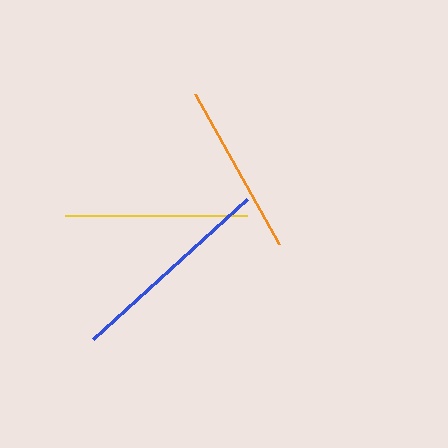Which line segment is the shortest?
The orange line is the shortest at approximately 171 pixels.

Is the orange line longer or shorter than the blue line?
The blue line is longer than the orange line.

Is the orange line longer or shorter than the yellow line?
The yellow line is longer than the orange line.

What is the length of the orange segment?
The orange segment is approximately 171 pixels long.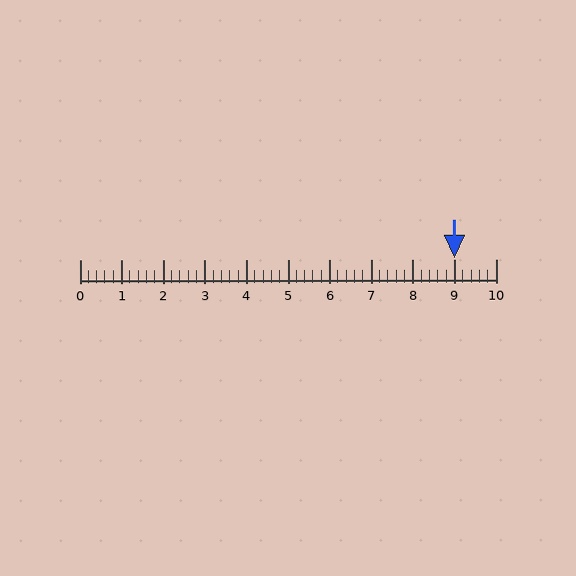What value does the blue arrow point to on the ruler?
The blue arrow points to approximately 9.0.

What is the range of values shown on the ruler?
The ruler shows values from 0 to 10.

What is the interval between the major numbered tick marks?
The major tick marks are spaced 1 units apart.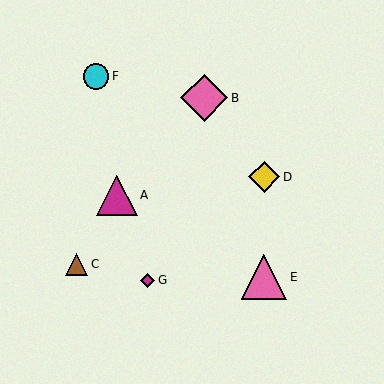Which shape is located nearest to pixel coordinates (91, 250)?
The brown triangle (labeled C) at (76, 264) is nearest to that location.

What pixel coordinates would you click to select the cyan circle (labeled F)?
Click at (96, 76) to select the cyan circle F.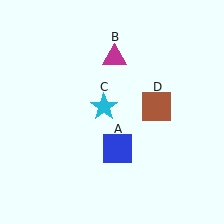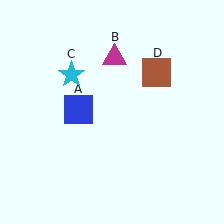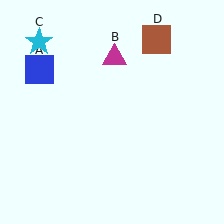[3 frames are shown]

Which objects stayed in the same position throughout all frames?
Magenta triangle (object B) remained stationary.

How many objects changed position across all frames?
3 objects changed position: blue square (object A), cyan star (object C), brown square (object D).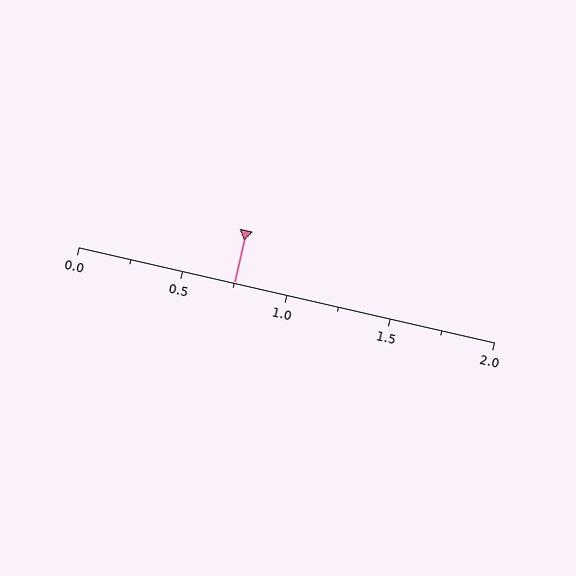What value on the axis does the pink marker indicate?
The marker indicates approximately 0.75.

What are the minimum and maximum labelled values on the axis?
The axis runs from 0.0 to 2.0.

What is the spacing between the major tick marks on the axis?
The major ticks are spaced 0.5 apart.